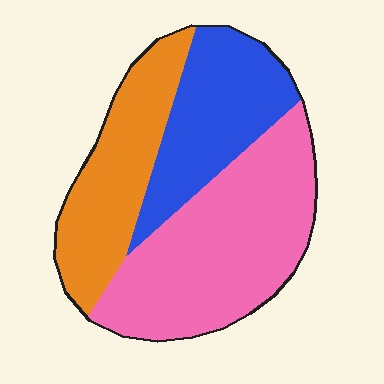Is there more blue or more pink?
Pink.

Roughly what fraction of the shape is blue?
Blue takes up about one quarter (1/4) of the shape.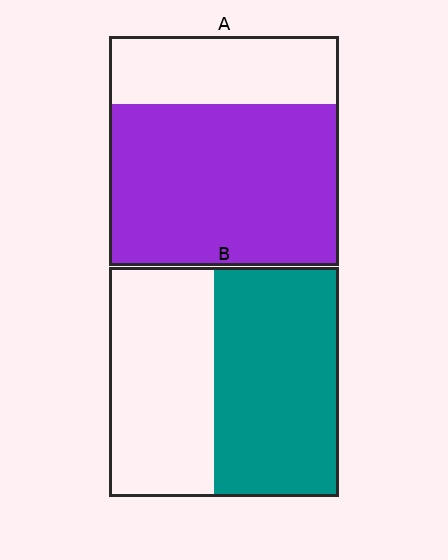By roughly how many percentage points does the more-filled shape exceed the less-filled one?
By roughly 15 percentage points (A over B).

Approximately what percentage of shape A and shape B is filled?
A is approximately 70% and B is approximately 55%.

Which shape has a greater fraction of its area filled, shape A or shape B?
Shape A.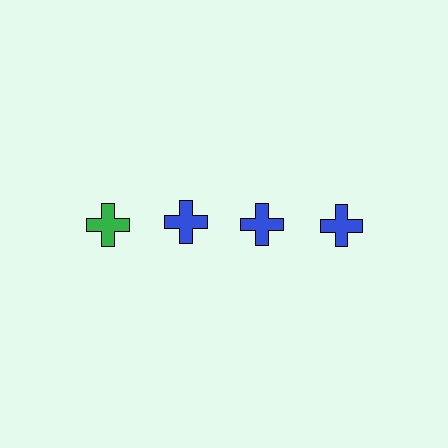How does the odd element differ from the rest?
It has a different color: green instead of blue.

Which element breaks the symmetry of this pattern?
The green cross in the top row, leftmost column breaks the symmetry. All other shapes are blue crosses.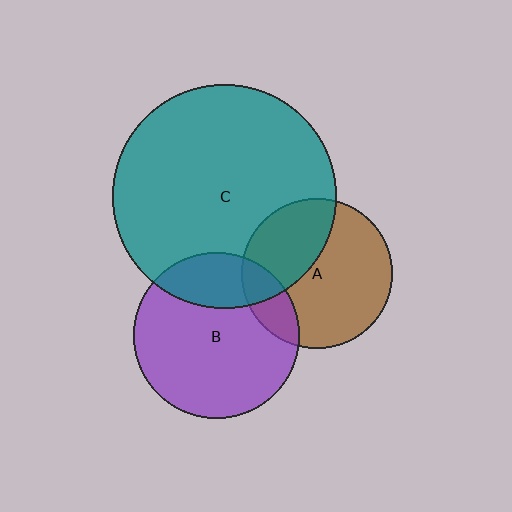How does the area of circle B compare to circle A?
Approximately 1.2 times.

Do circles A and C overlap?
Yes.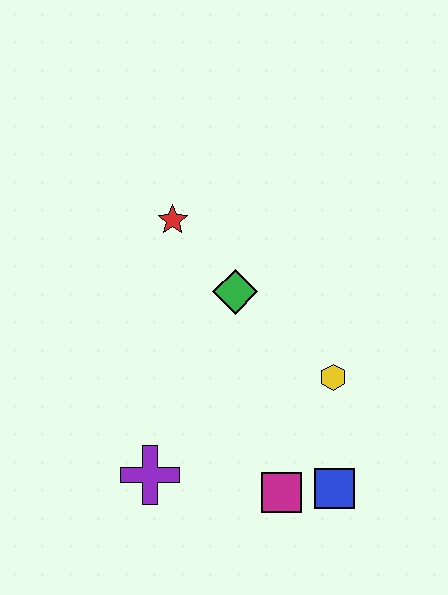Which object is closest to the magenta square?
The blue square is closest to the magenta square.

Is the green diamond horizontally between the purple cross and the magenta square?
Yes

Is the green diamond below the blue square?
No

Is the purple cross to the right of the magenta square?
No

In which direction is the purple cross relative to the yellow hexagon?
The purple cross is to the left of the yellow hexagon.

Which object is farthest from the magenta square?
The red star is farthest from the magenta square.